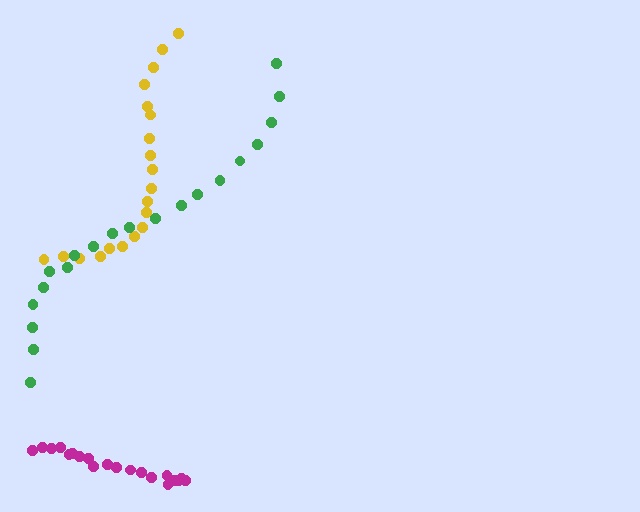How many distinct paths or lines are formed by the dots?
There are 3 distinct paths.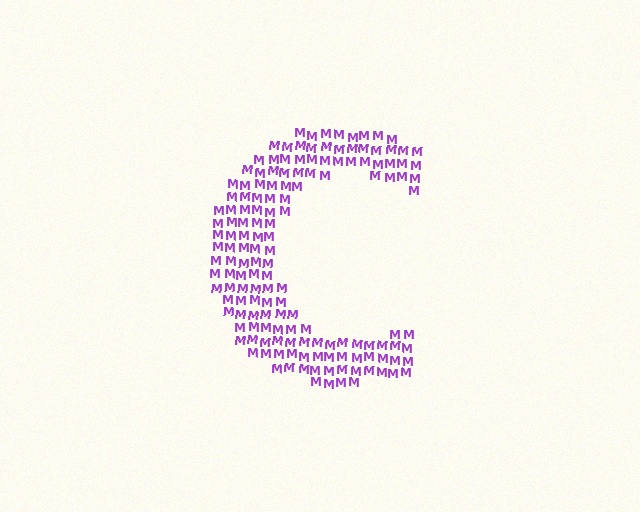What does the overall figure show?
The overall figure shows the letter C.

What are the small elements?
The small elements are letter M's.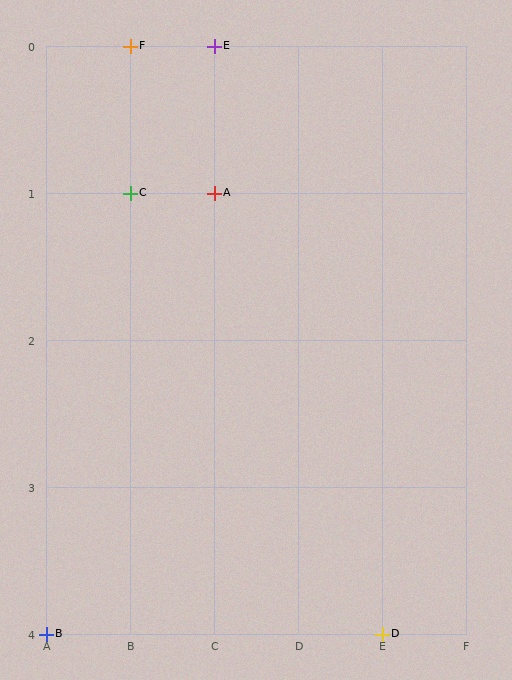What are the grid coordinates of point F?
Point F is at grid coordinates (B, 0).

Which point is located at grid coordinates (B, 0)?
Point F is at (B, 0).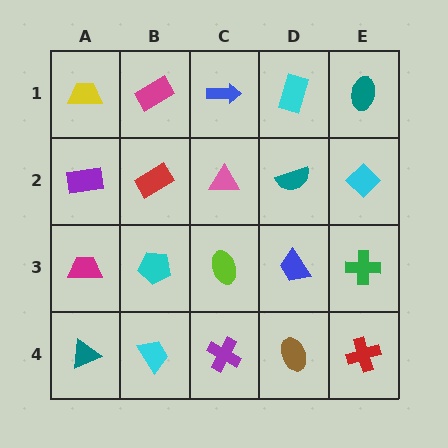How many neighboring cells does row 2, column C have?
4.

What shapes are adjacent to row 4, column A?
A magenta trapezoid (row 3, column A), a cyan trapezoid (row 4, column B).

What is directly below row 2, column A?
A magenta trapezoid.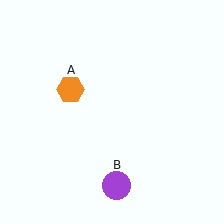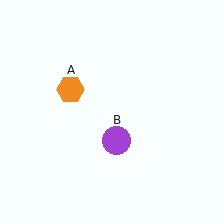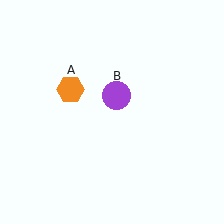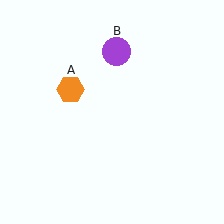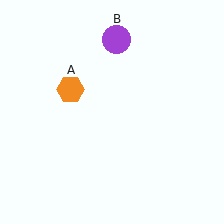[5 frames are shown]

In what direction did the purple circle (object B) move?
The purple circle (object B) moved up.